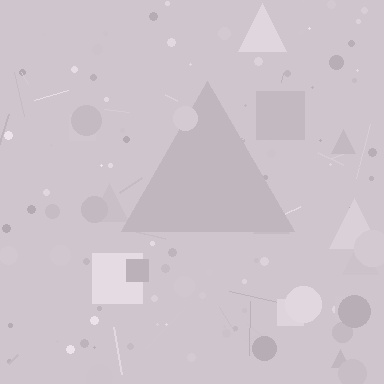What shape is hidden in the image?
A triangle is hidden in the image.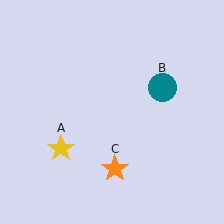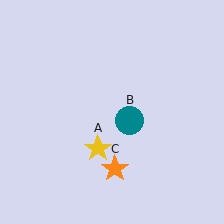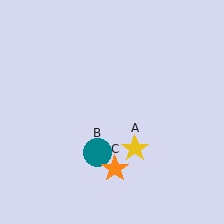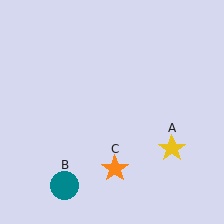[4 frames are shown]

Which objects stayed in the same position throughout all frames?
Orange star (object C) remained stationary.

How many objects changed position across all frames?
2 objects changed position: yellow star (object A), teal circle (object B).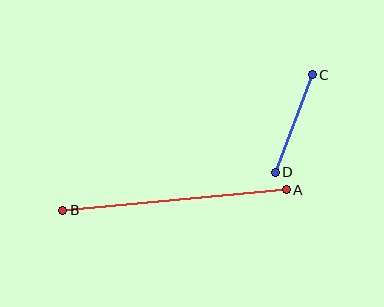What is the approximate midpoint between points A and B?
The midpoint is at approximately (174, 200) pixels.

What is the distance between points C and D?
The distance is approximately 104 pixels.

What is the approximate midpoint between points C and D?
The midpoint is at approximately (294, 123) pixels.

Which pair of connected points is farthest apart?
Points A and B are farthest apart.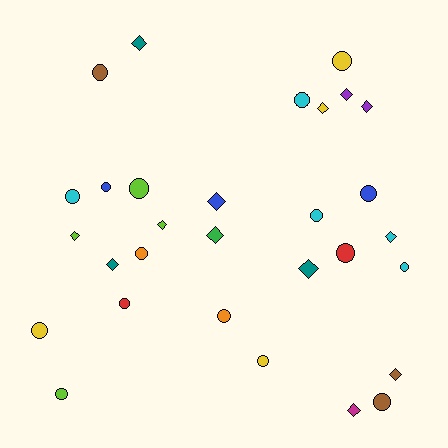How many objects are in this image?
There are 30 objects.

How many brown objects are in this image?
There are 3 brown objects.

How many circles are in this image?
There are 17 circles.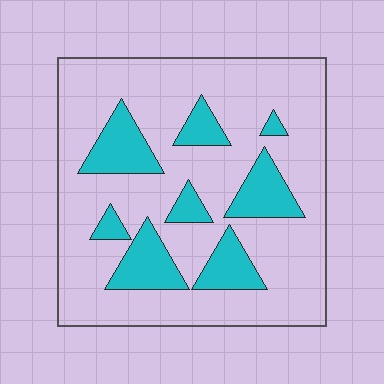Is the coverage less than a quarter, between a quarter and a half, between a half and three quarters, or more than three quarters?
Less than a quarter.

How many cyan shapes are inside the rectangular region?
8.